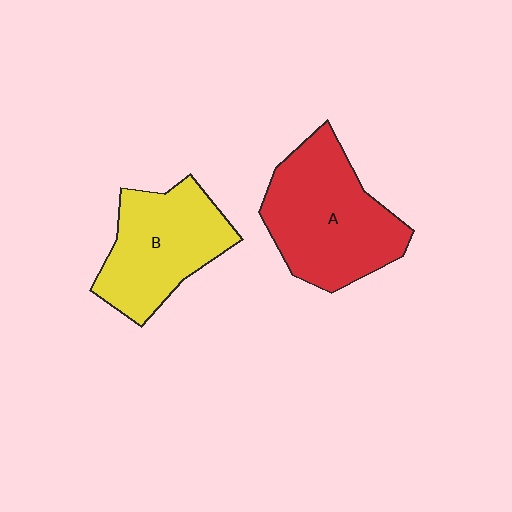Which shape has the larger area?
Shape A (red).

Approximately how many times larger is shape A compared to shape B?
Approximately 1.2 times.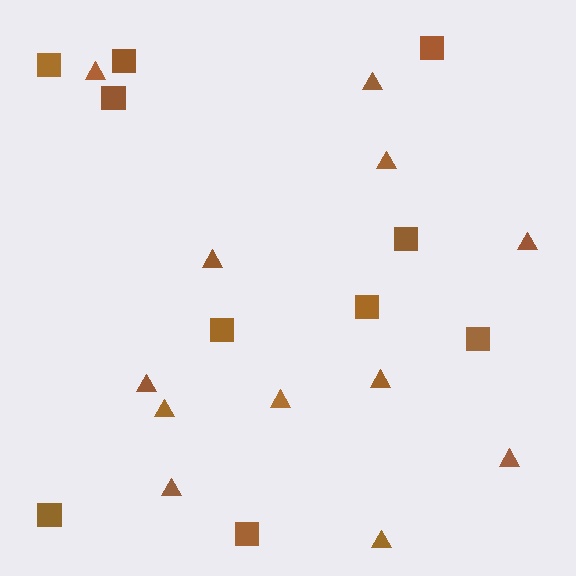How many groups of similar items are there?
There are 2 groups: one group of squares (10) and one group of triangles (12).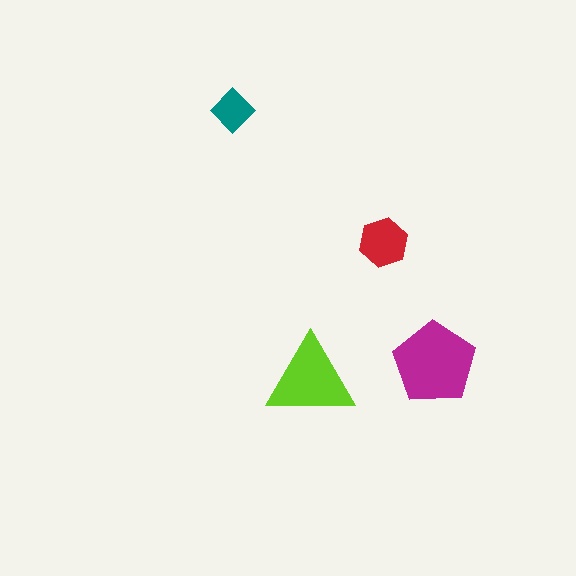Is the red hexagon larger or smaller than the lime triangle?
Smaller.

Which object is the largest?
The magenta pentagon.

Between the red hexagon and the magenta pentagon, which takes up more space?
The magenta pentagon.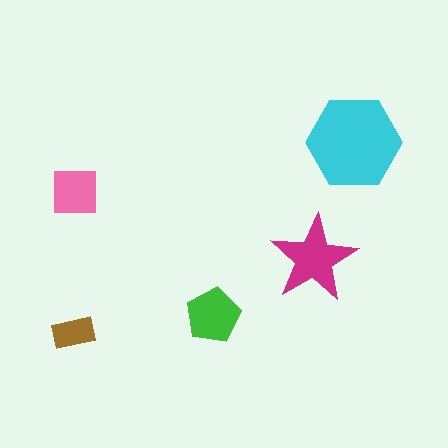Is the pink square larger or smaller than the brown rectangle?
Larger.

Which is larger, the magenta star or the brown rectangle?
The magenta star.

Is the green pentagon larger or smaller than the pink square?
Larger.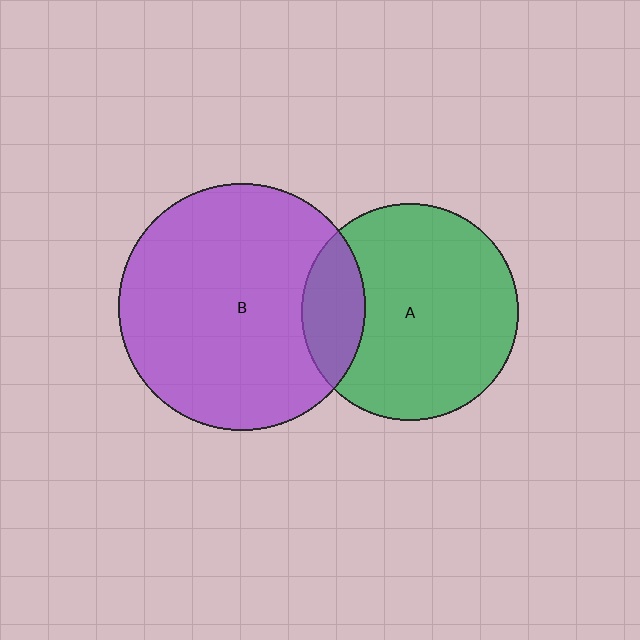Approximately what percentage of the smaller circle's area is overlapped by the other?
Approximately 20%.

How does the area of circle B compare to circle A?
Approximately 1.3 times.